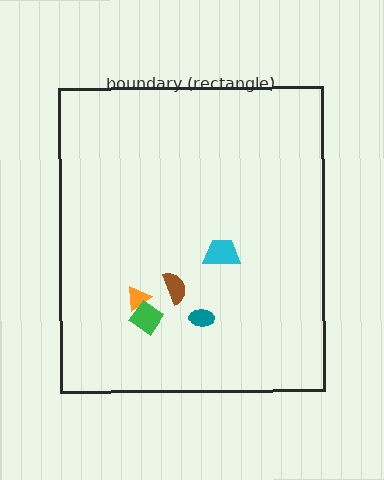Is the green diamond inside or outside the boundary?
Inside.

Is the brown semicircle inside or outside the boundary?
Inside.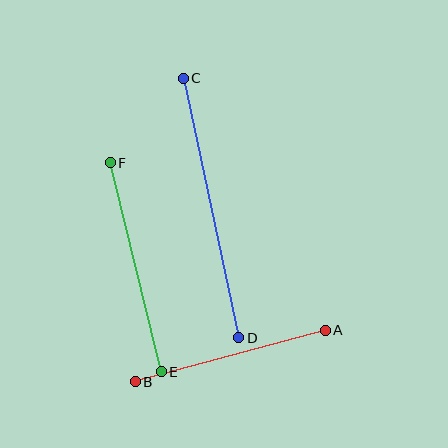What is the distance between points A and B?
The distance is approximately 197 pixels.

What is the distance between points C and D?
The distance is approximately 265 pixels.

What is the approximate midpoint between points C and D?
The midpoint is at approximately (211, 208) pixels.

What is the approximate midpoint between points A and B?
The midpoint is at approximately (230, 356) pixels.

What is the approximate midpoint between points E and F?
The midpoint is at approximately (136, 267) pixels.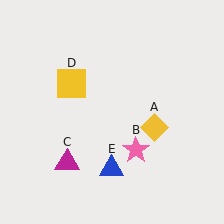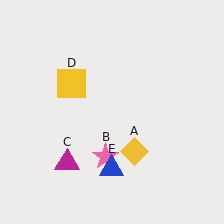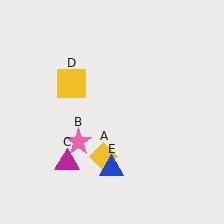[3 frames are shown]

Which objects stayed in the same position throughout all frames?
Magenta triangle (object C) and yellow square (object D) and blue triangle (object E) remained stationary.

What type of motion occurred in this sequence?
The yellow diamond (object A), pink star (object B) rotated clockwise around the center of the scene.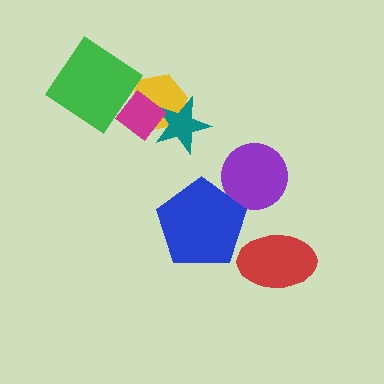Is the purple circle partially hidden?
Yes, it is partially covered by another shape.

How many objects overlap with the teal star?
2 objects overlap with the teal star.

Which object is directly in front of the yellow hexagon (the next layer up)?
The teal star is directly in front of the yellow hexagon.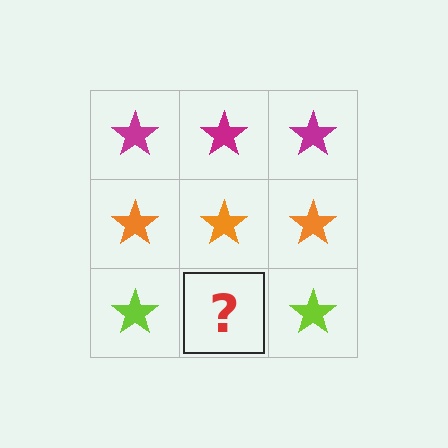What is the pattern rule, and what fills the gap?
The rule is that each row has a consistent color. The gap should be filled with a lime star.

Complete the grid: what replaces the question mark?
The question mark should be replaced with a lime star.